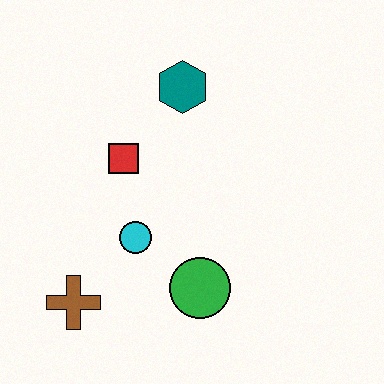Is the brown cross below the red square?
Yes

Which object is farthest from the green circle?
The teal hexagon is farthest from the green circle.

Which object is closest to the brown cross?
The cyan circle is closest to the brown cross.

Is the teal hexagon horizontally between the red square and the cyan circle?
No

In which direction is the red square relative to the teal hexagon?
The red square is below the teal hexagon.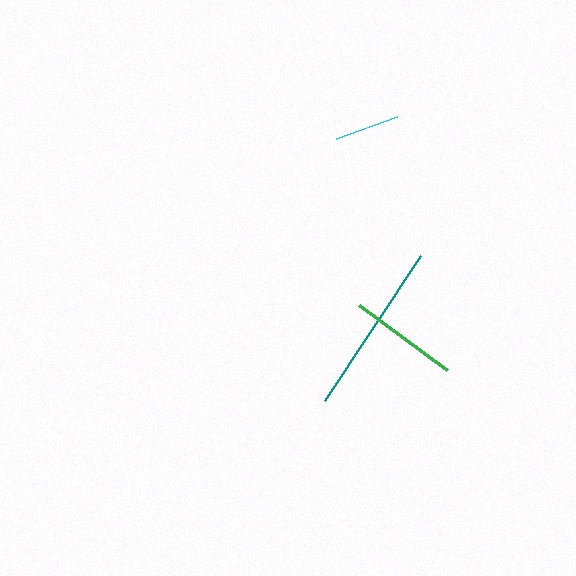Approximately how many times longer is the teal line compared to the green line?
The teal line is approximately 1.6 times the length of the green line.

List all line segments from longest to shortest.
From longest to shortest: teal, green, cyan.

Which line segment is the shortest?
The cyan line is the shortest at approximately 64 pixels.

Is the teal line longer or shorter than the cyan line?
The teal line is longer than the cyan line.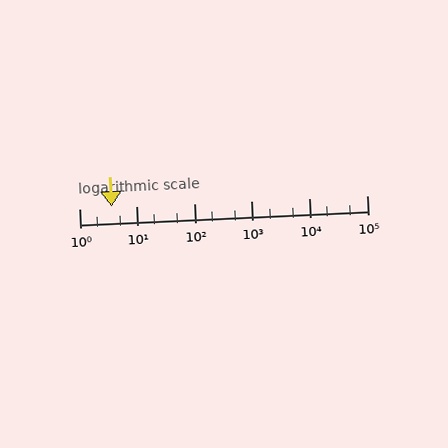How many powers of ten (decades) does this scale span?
The scale spans 5 decades, from 1 to 100000.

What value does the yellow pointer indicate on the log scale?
The pointer indicates approximately 3.6.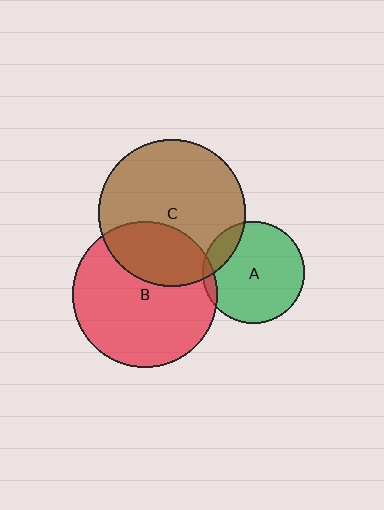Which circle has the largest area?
Circle C (brown).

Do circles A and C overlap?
Yes.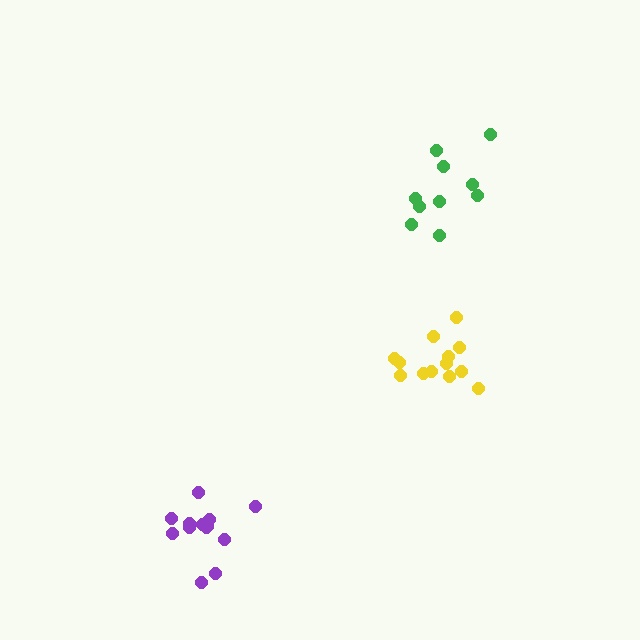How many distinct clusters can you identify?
There are 3 distinct clusters.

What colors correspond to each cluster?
The clusters are colored: yellow, purple, green.